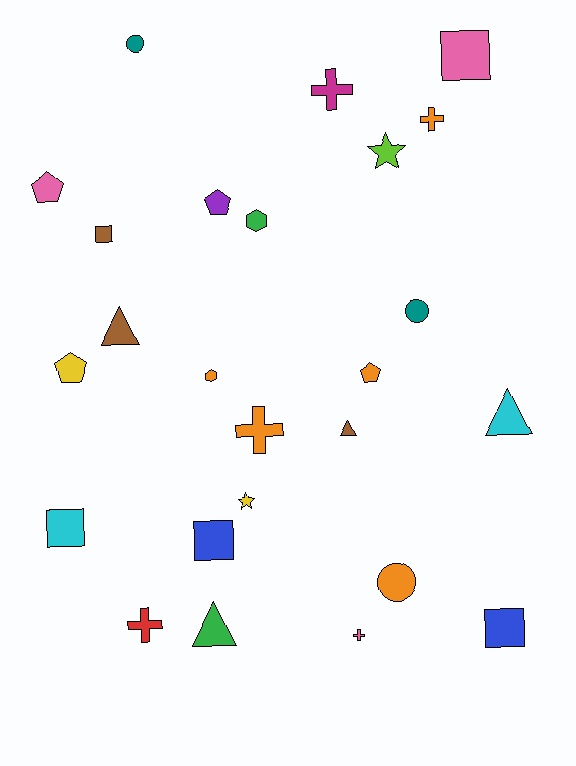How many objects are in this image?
There are 25 objects.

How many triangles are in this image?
There are 4 triangles.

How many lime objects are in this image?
There is 1 lime object.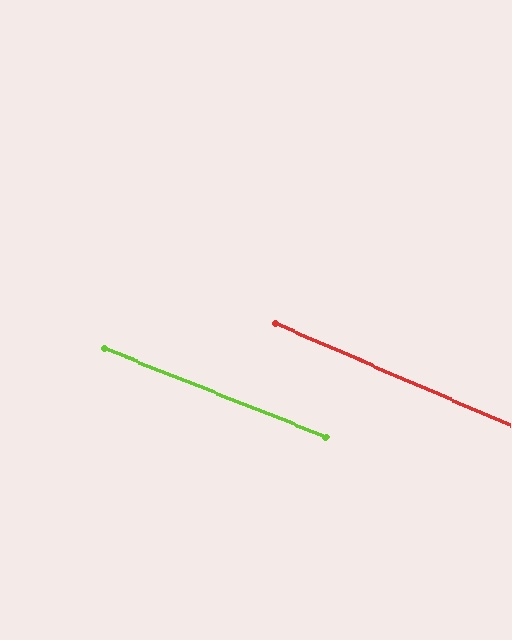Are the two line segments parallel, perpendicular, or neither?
Parallel — their directions differ by only 1.4°.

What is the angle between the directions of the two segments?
Approximately 1 degree.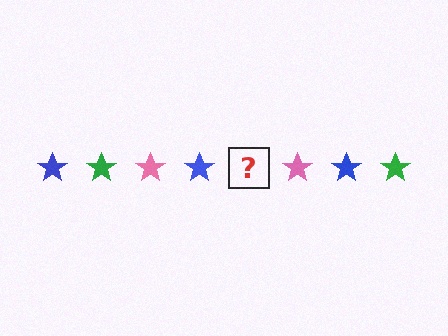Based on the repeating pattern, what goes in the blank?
The blank should be a green star.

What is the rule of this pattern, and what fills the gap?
The rule is that the pattern cycles through blue, green, pink stars. The gap should be filled with a green star.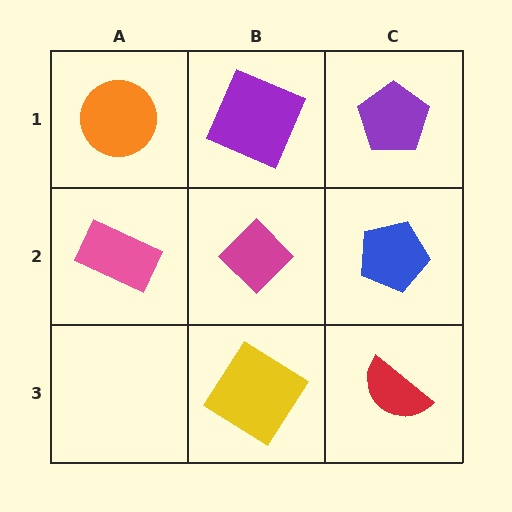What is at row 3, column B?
A yellow diamond.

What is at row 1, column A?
An orange circle.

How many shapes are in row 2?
3 shapes.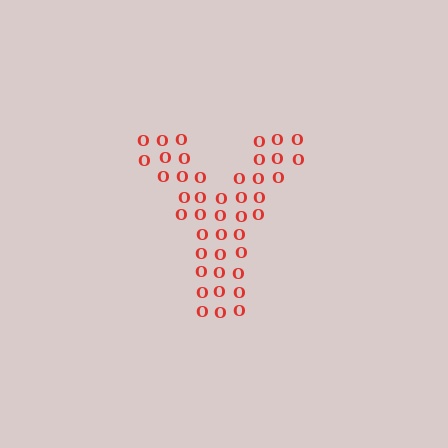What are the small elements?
The small elements are letter O's.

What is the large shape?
The large shape is the letter Y.